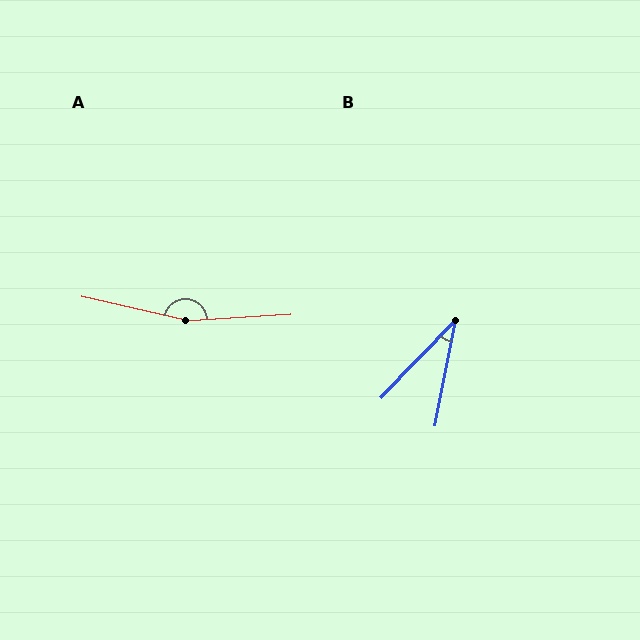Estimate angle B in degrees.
Approximately 33 degrees.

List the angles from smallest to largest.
B (33°), A (164°).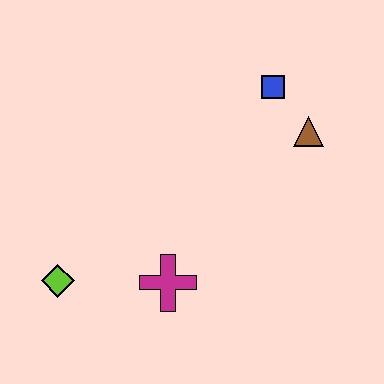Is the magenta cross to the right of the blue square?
No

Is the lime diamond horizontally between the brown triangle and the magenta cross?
No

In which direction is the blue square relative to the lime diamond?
The blue square is to the right of the lime diamond.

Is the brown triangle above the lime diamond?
Yes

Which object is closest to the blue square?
The brown triangle is closest to the blue square.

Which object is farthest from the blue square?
The lime diamond is farthest from the blue square.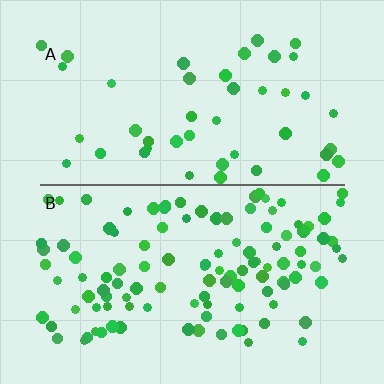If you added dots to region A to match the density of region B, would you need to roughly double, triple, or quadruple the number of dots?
Approximately triple.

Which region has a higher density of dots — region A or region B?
B (the bottom).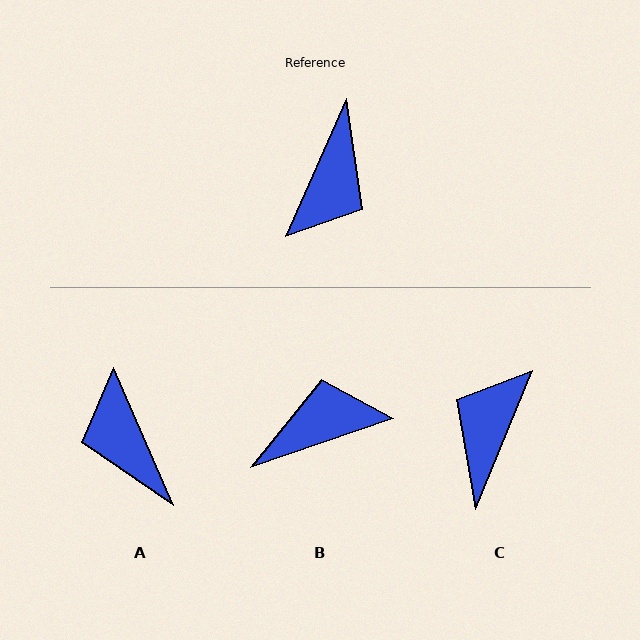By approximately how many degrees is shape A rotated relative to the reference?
Approximately 133 degrees clockwise.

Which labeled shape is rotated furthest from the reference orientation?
C, about 178 degrees away.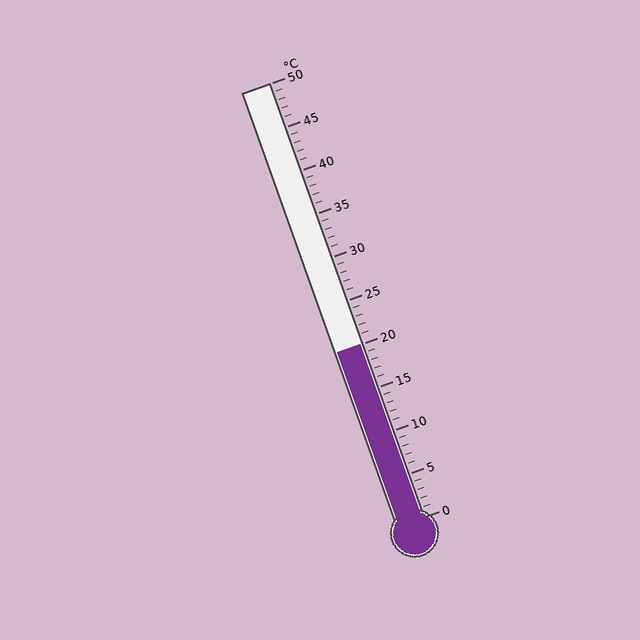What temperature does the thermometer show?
The thermometer shows approximately 20°C.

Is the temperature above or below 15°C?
The temperature is above 15°C.